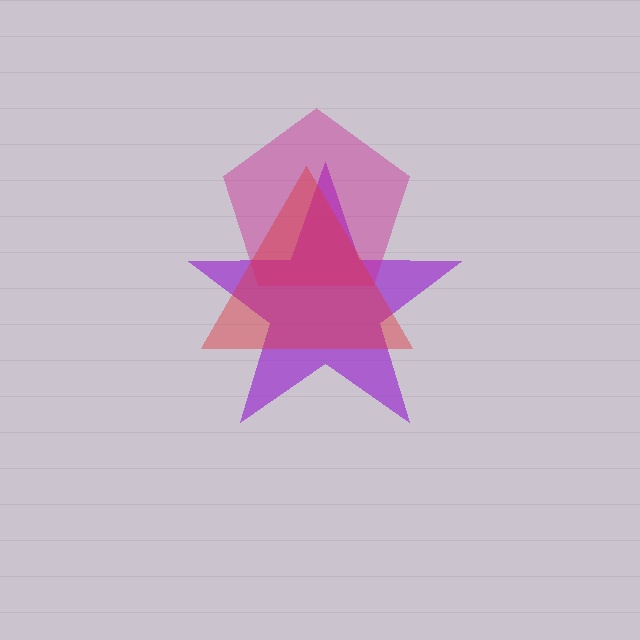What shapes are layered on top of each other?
The layered shapes are: a purple star, a magenta pentagon, a red triangle.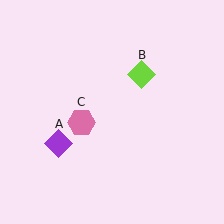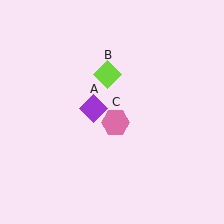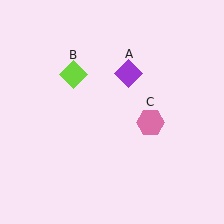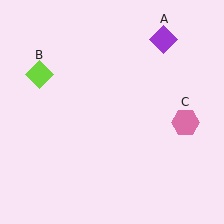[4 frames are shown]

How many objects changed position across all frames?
3 objects changed position: purple diamond (object A), lime diamond (object B), pink hexagon (object C).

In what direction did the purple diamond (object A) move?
The purple diamond (object A) moved up and to the right.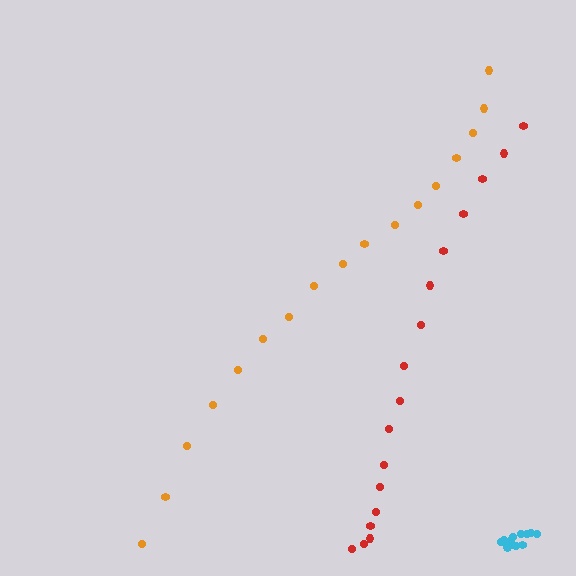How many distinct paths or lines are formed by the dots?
There are 3 distinct paths.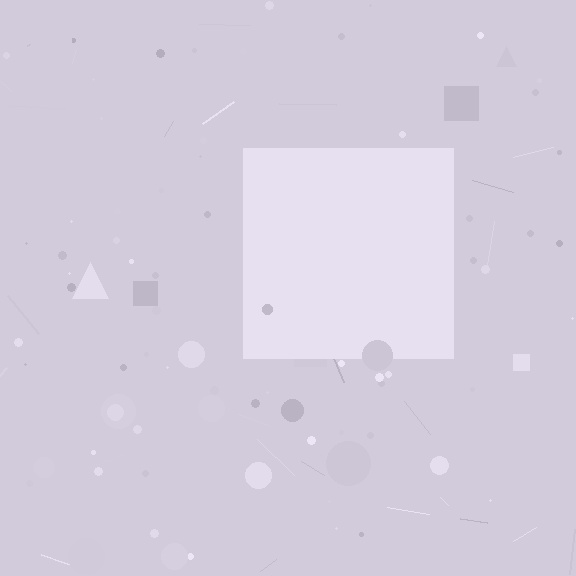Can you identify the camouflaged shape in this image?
The camouflaged shape is a square.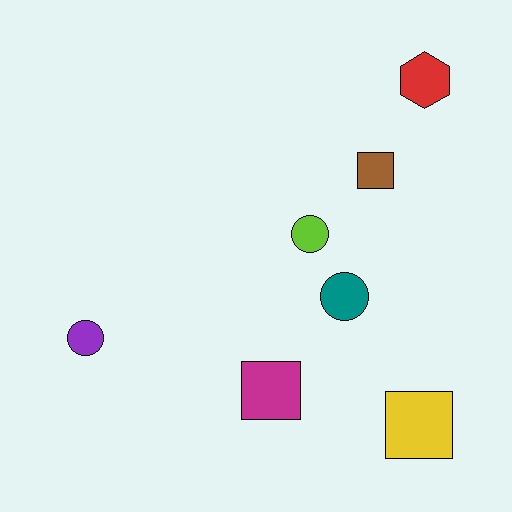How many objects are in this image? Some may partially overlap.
There are 7 objects.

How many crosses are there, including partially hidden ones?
There are no crosses.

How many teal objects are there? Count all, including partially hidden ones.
There is 1 teal object.